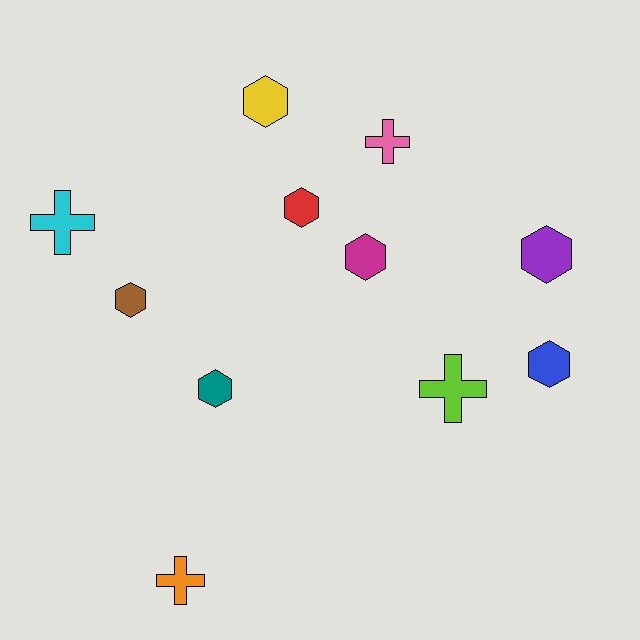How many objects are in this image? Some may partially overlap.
There are 11 objects.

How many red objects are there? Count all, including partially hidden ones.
There is 1 red object.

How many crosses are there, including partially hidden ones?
There are 4 crosses.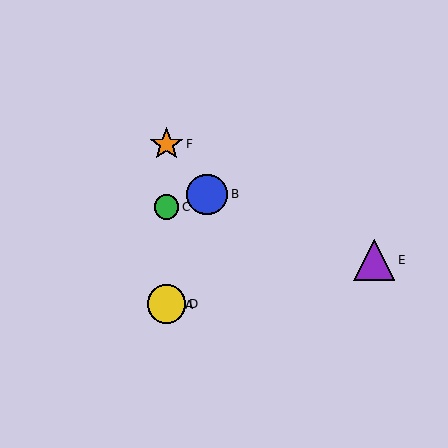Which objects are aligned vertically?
Objects A, C, D, F are aligned vertically.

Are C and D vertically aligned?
Yes, both are at x≈167.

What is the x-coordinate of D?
Object D is at x≈167.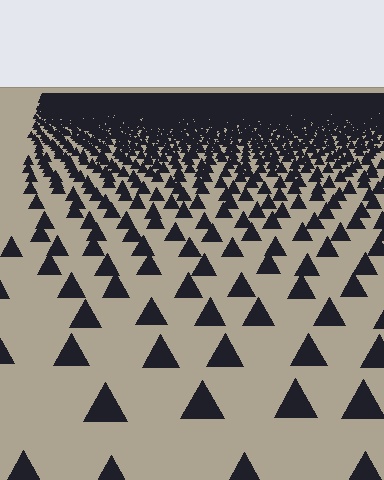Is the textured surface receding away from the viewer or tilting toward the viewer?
The surface is receding away from the viewer. Texture elements get smaller and denser toward the top.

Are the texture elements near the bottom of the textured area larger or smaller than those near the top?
Larger. Near the bottom, elements are closer to the viewer and appear at a bigger on-screen size.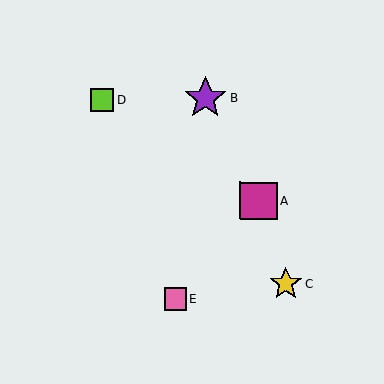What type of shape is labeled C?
Shape C is a yellow star.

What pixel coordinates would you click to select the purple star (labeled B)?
Click at (205, 98) to select the purple star B.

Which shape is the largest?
The purple star (labeled B) is the largest.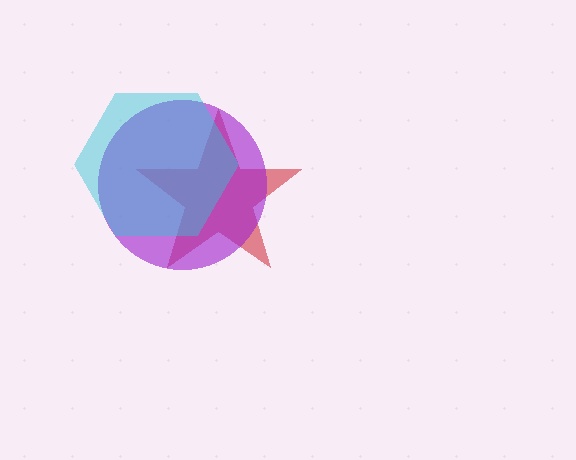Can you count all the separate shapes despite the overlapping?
Yes, there are 3 separate shapes.